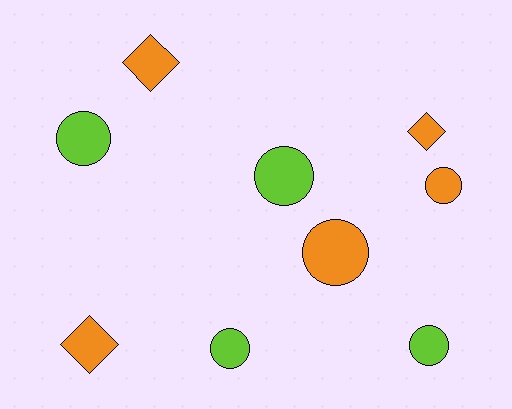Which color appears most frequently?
Orange, with 5 objects.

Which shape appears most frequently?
Circle, with 6 objects.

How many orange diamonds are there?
There are 3 orange diamonds.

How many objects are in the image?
There are 9 objects.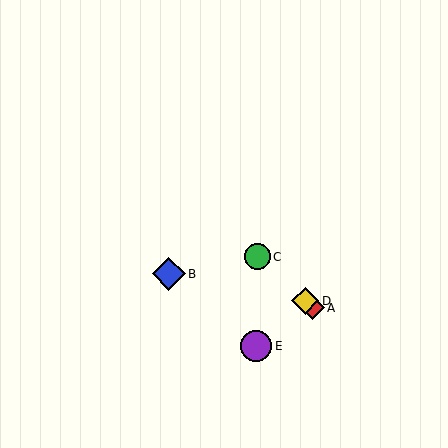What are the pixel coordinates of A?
Object A is at (313, 308).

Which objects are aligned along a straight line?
Objects A, C, D are aligned along a straight line.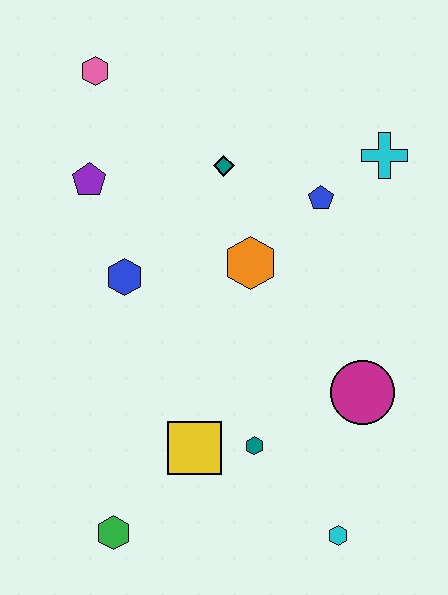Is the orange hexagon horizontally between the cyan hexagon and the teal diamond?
Yes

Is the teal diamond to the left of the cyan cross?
Yes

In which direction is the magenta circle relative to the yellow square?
The magenta circle is to the right of the yellow square.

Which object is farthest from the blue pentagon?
The green hexagon is farthest from the blue pentagon.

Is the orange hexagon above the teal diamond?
No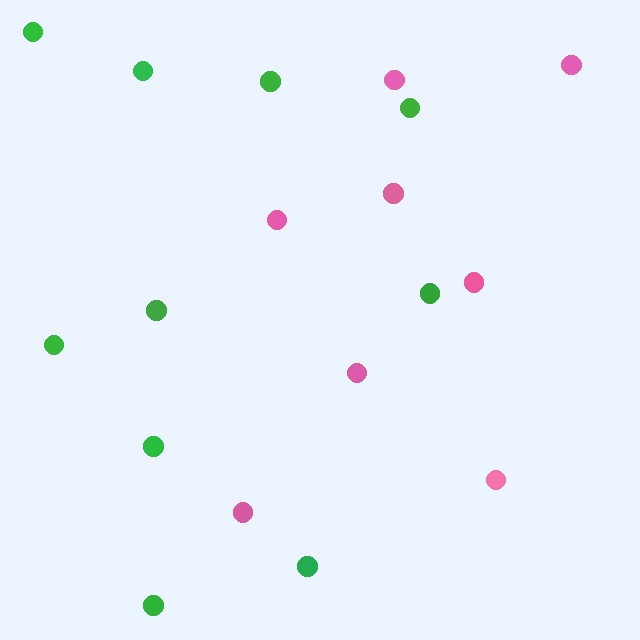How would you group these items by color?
There are 2 groups: one group of pink circles (8) and one group of green circles (10).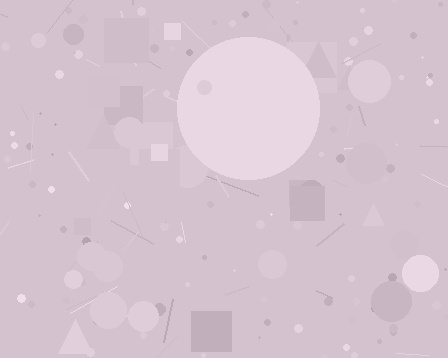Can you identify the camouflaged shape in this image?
The camouflaged shape is a circle.